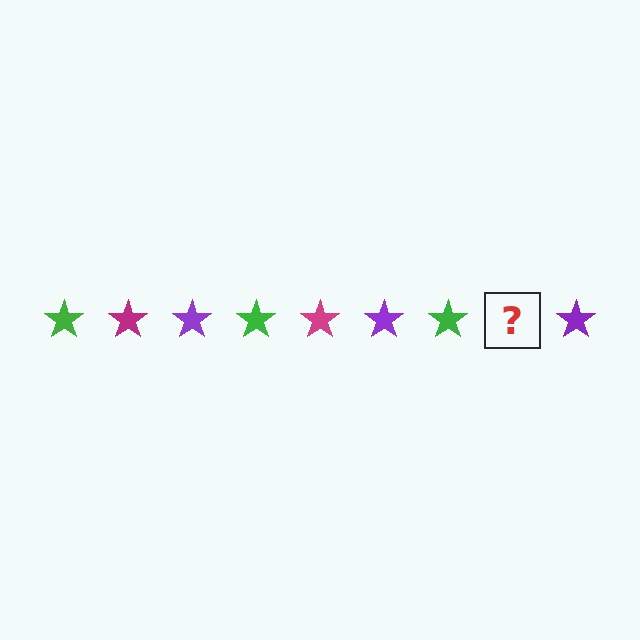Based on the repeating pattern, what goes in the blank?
The blank should be a magenta star.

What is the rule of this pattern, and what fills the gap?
The rule is that the pattern cycles through green, magenta, purple stars. The gap should be filled with a magenta star.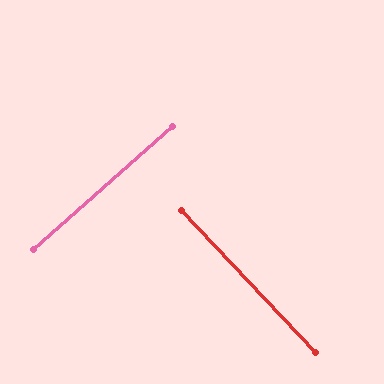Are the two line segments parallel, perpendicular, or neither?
Perpendicular — they meet at approximately 88°.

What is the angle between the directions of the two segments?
Approximately 88 degrees.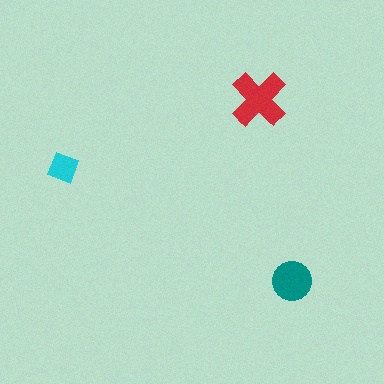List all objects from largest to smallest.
The red cross, the teal circle, the cyan diamond.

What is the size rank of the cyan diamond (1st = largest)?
3rd.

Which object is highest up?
The red cross is topmost.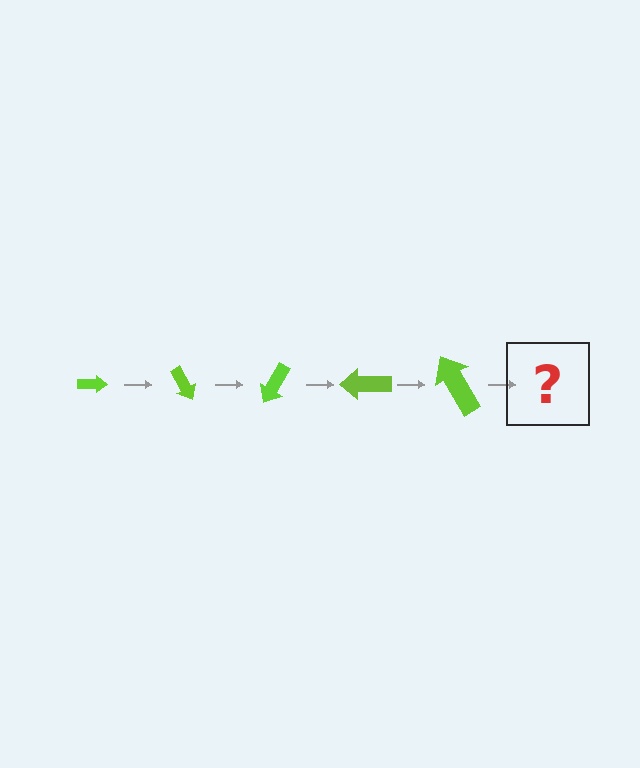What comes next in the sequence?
The next element should be an arrow, larger than the previous one and rotated 300 degrees from the start.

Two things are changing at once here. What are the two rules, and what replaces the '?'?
The two rules are that the arrow grows larger each step and it rotates 60 degrees each step. The '?' should be an arrow, larger than the previous one and rotated 300 degrees from the start.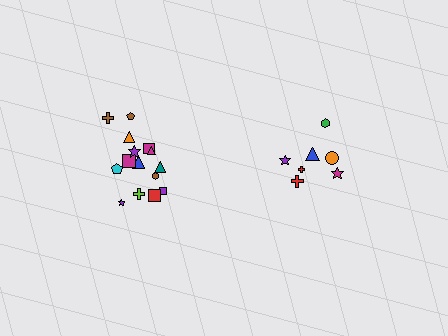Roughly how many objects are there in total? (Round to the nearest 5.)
Roughly 20 objects in total.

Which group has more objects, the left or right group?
The left group.